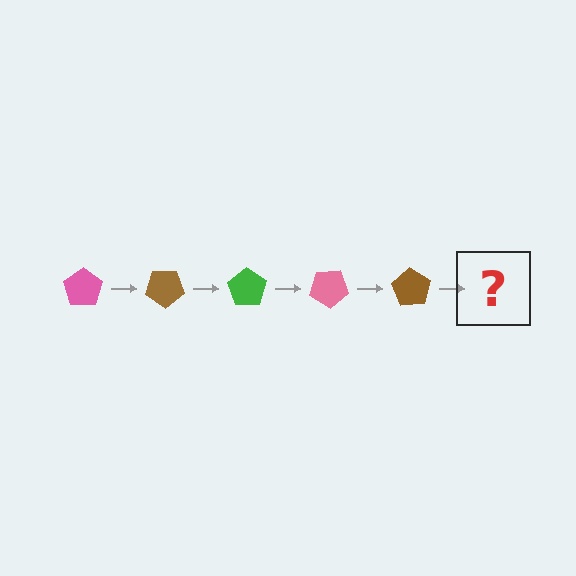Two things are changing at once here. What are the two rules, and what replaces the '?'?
The two rules are that it rotates 35 degrees each step and the color cycles through pink, brown, and green. The '?' should be a green pentagon, rotated 175 degrees from the start.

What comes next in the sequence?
The next element should be a green pentagon, rotated 175 degrees from the start.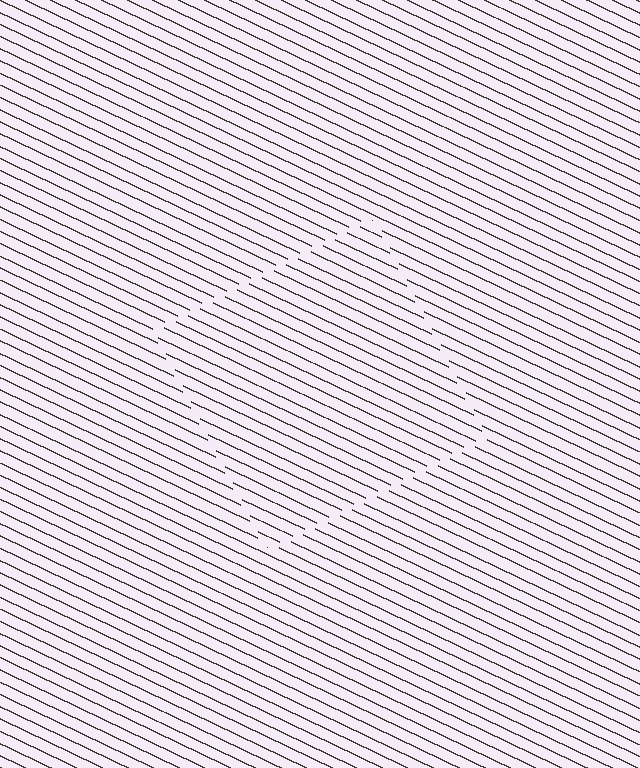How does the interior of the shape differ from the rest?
The interior of the shape contains the same grating, shifted by half a period — the contour is defined by the phase discontinuity where line-ends from the inner and outer gratings abut.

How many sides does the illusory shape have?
4 sides — the line-ends trace a square.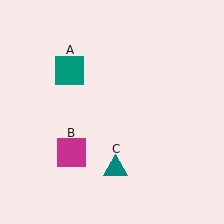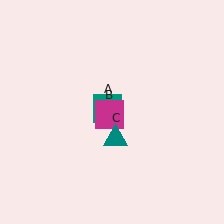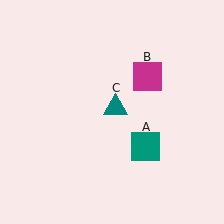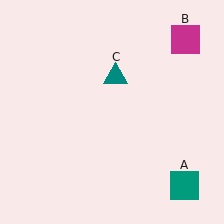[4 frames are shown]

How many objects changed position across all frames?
3 objects changed position: teal square (object A), magenta square (object B), teal triangle (object C).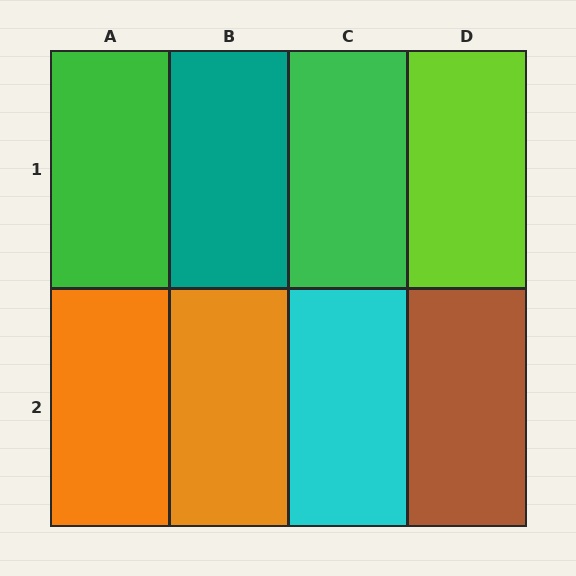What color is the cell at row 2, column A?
Orange.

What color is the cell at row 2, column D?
Brown.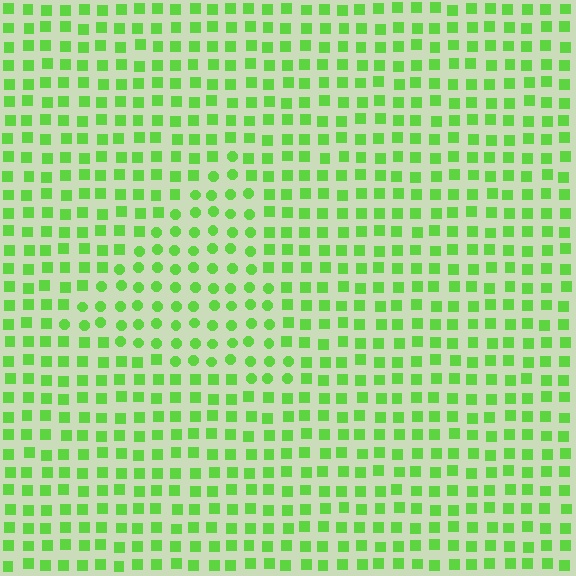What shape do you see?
I see a triangle.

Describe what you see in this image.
The image is filled with small lime elements arranged in a uniform grid. A triangle-shaped region contains circles, while the surrounding area contains squares. The boundary is defined purely by the change in element shape.